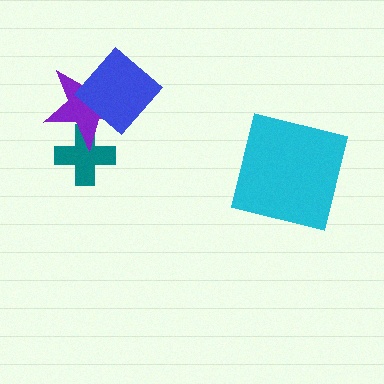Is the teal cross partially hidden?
Yes, it is partially covered by another shape.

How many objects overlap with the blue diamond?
1 object overlaps with the blue diamond.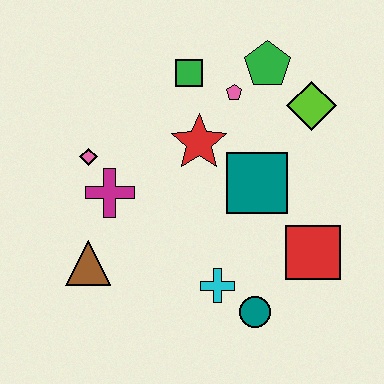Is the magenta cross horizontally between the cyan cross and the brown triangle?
Yes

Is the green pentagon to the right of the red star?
Yes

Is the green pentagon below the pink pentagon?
No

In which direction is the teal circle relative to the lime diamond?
The teal circle is below the lime diamond.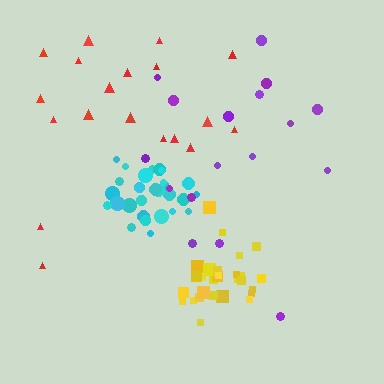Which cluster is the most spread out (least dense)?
Red.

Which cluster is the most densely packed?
Cyan.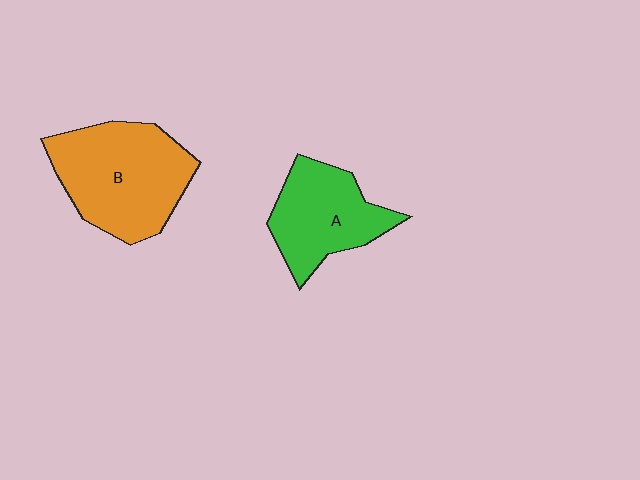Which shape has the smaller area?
Shape A (green).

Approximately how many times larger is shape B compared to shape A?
Approximately 1.4 times.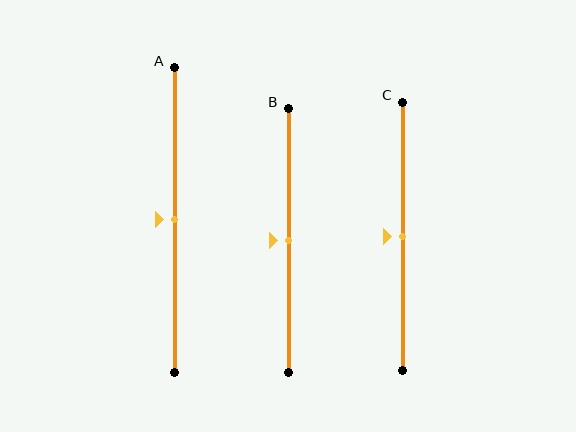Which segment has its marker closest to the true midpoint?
Segment A has its marker closest to the true midpoint.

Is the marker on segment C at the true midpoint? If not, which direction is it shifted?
Yes, the marker on segment C is at the true midpoint.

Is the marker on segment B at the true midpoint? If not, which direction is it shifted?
Yes, the marker on segment B is at the true midpoint.